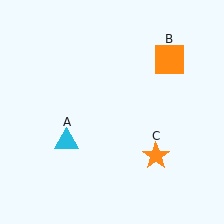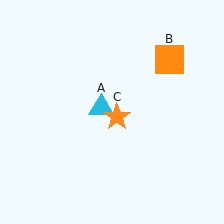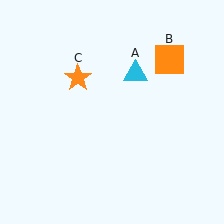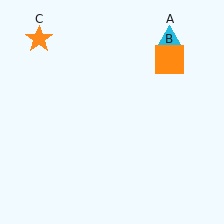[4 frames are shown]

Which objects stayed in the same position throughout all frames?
Orange square (object B) remained stationary.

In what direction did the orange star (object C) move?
The orange star (object C) moved up and to the left.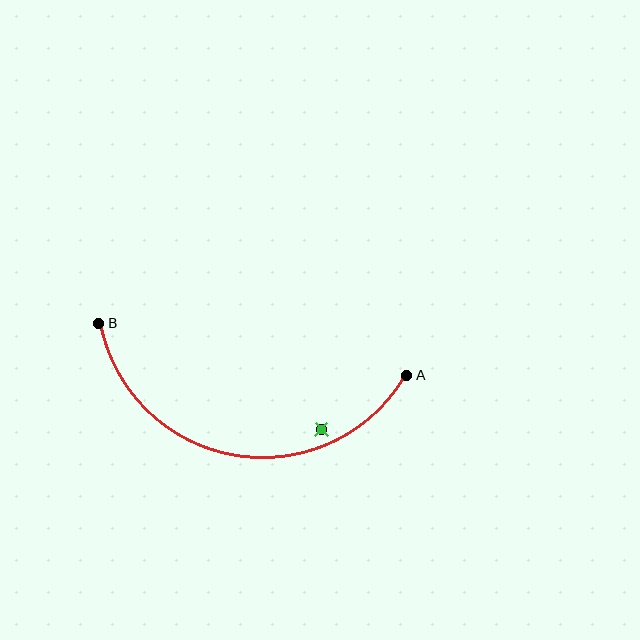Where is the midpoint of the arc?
The arc midpoint is the point on the curve farthest from the straight line joining A and B. It sits below that line.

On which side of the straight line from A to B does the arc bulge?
The arc bulges below the straight line connecting A and B.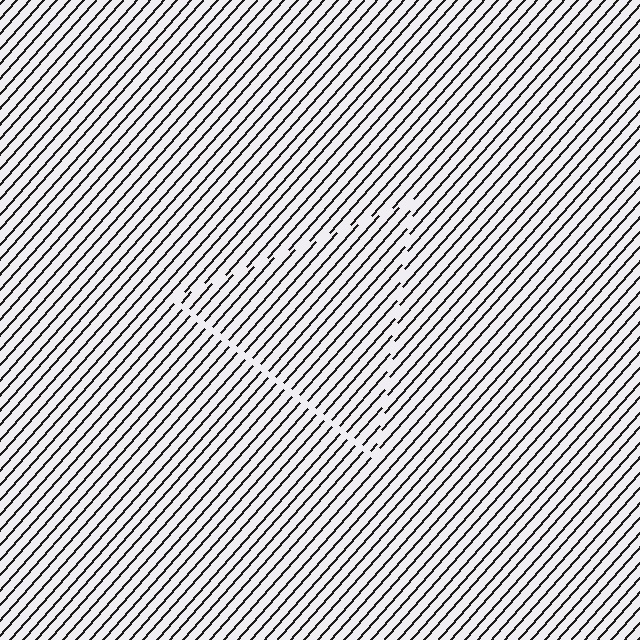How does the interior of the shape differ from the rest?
The interior of the shape contains the same grating, shifted by half a period — the contour is defined by the phase discontinuity where line-ends from the inner and outer gratings abut.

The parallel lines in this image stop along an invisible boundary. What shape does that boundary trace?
An illusory triangle. The interior of the shape contains the same grating, shifted by half a period — the contour is defined by the phase discontinuity where line-ends from the inner and outer gratings abut.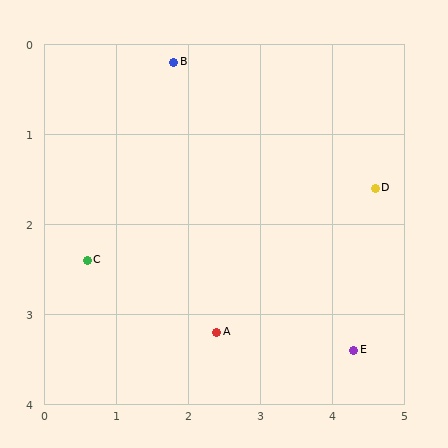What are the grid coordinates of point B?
Point B is at approximately (1.8, 0.2).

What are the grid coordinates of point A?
Point A is at approximately (2.4, 3.2).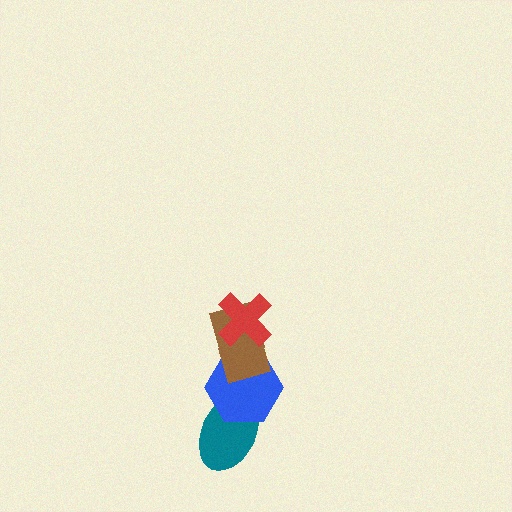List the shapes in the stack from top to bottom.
From top to bottom: the red cross, the brown rectangle, the blue hexagon, the teal ellipse.